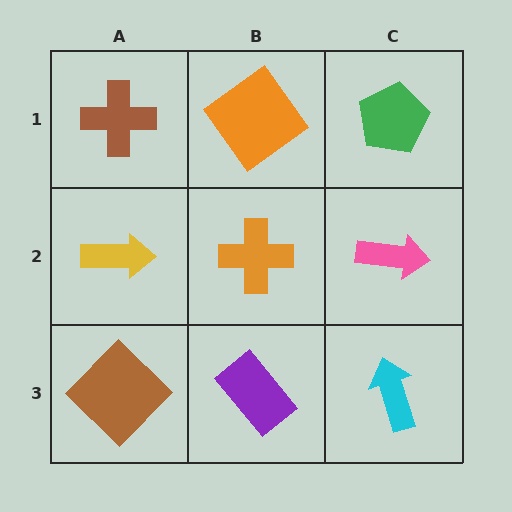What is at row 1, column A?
A brown cross.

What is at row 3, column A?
A brown diamond.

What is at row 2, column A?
A yellow arrow.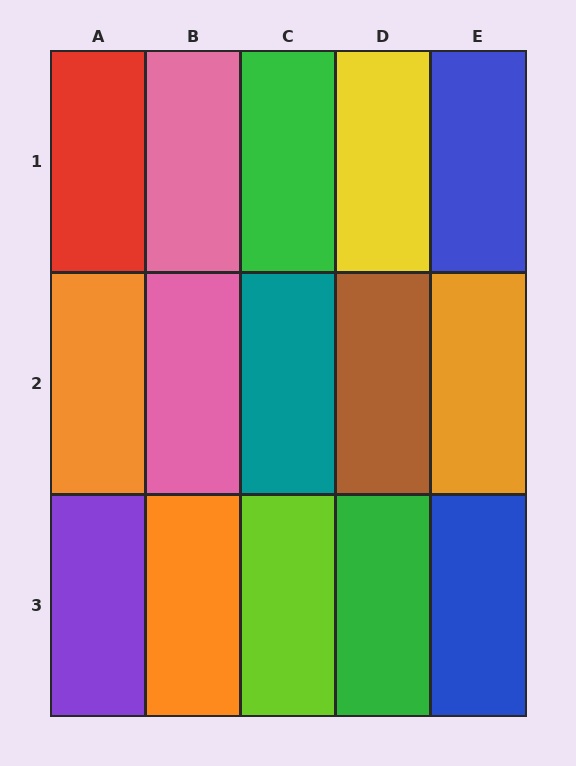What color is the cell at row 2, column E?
Orange.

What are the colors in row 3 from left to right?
Purple, orange, lime, green, blue.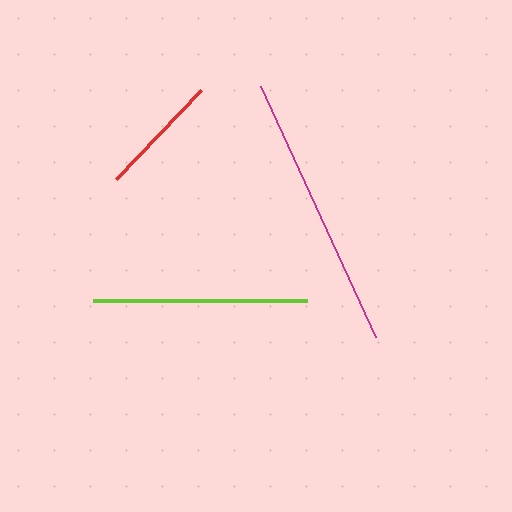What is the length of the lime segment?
The lime segment is approximately 215 pixels long.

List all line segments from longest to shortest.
From longest to shortest: magenta, lime, red.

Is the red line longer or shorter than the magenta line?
The magenta line is longer than the red line.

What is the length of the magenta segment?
The magenta segment is approximately 277 pixels long.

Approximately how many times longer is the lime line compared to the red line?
The lime line is approximately 1.8 times the length of the red line.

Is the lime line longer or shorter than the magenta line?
The magenta line is longer than the lime line.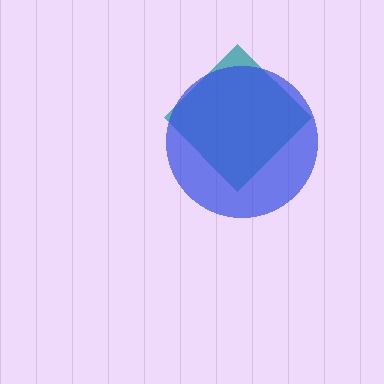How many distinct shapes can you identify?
There are 2 distinct shapes: a teal diamond, a blue circle.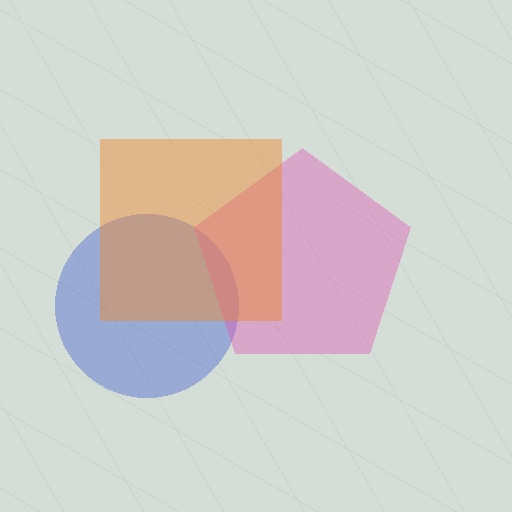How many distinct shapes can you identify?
There are 3 distinct shapes: a blue circle, a pink pentagon, an orange square.